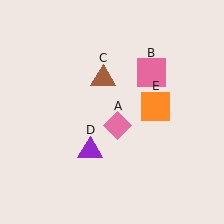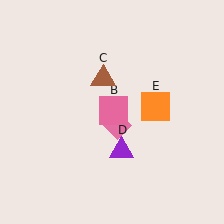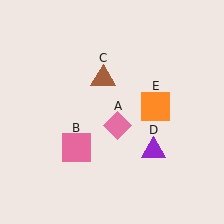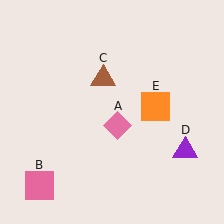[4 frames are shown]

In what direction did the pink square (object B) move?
The pink square (object B) moved down and to the left.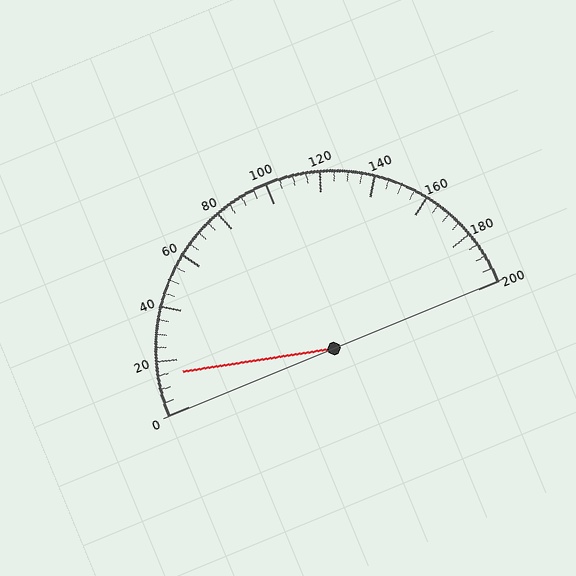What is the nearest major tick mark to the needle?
The nearest major tick mark is 20.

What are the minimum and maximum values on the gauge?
The gauge ranges from 0 to 200.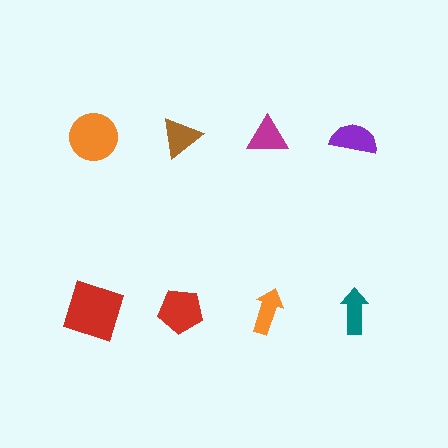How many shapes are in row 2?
4 shapes.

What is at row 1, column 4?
A purple semicircle.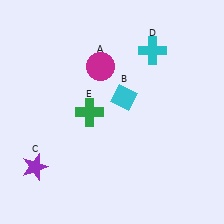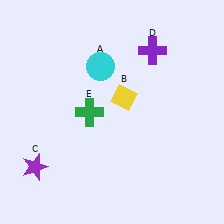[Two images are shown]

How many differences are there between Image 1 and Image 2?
There are 3 differences between the two images.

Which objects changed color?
A changed from magenta to cyan. B changed from cyan to yellow. D changed from cyan to purple.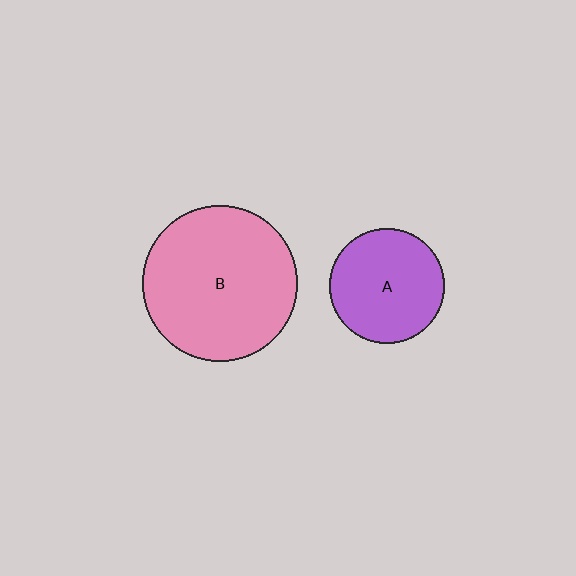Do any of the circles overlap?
No, none of the circles overlap.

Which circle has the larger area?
Circle B (pink).